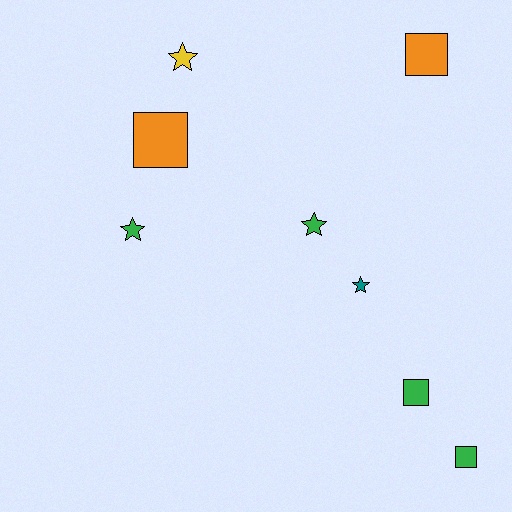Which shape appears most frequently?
Square, with 4 objects.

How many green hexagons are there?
There are no green hexagons.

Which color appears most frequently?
Green, with 4 objects.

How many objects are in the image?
There are 8 objects.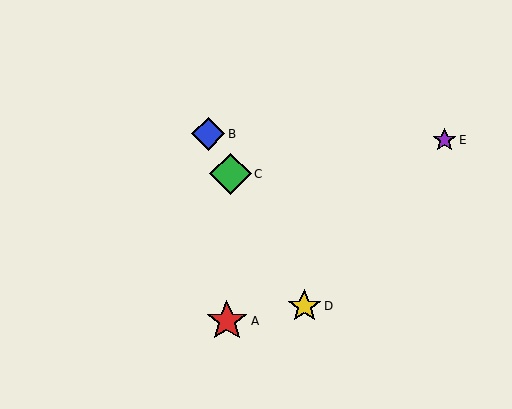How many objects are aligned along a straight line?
3 objects (B, C, D) are aligned along a straight line.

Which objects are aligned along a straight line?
Objects B, C, D are aligned along a straight line.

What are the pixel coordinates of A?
Object A is at (227, 321).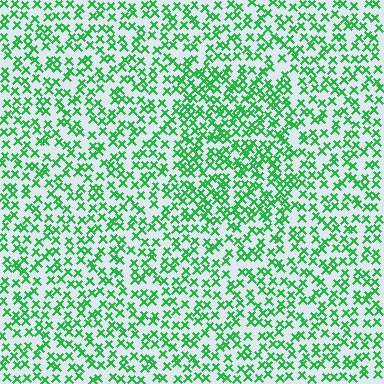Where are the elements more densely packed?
The elements are more densely packed inside the rectangle boundary.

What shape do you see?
I see a rectangle.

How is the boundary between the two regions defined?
The boundary is defined by a change in element density (approximately 1.5x ratio). All elements are the same color, size, and shape.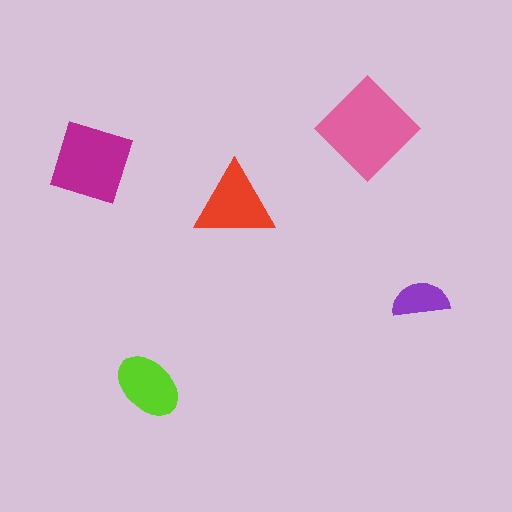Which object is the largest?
The pink diamond.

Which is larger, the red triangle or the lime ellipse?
The red triangle.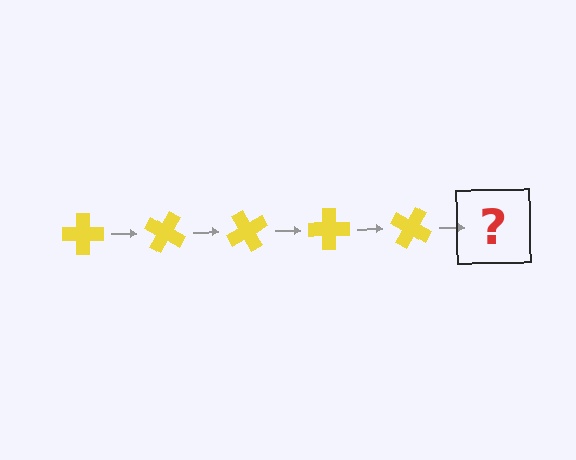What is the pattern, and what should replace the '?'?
The pattern is that the cross rotates 30 degrees each step. The '?' should be a yellow cross rotated 150 degrees.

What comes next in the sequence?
The next element should be a yellow cross rotated 150 degrees.